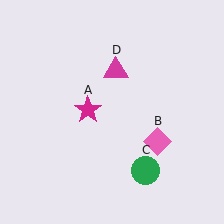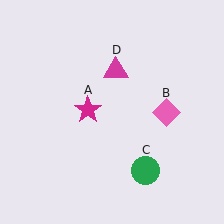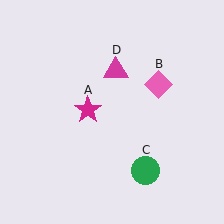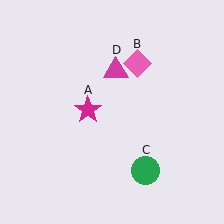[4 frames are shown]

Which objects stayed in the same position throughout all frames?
Magenta star (object A) and green circle (object C) and magenta triangle (object D) remained stationary.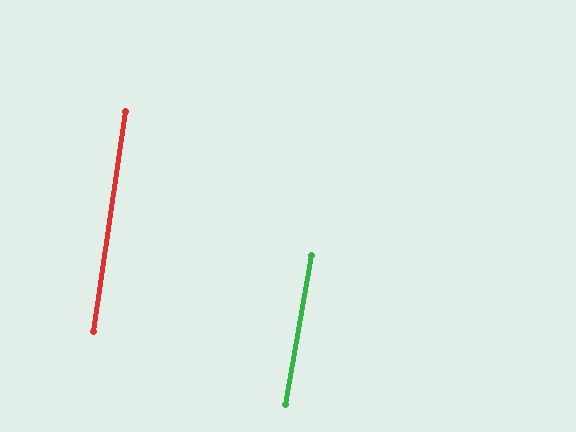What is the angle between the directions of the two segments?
Approximately 2 degrees.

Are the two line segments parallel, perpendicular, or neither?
Parallel — their directions differ by only 1.6°.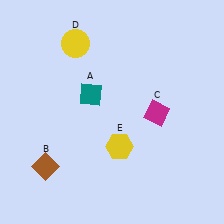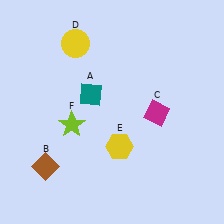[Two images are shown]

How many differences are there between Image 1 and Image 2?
There is 1 difference between the two images.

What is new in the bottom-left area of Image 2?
A lime star (F) was added in the bottom-left area of Image 2.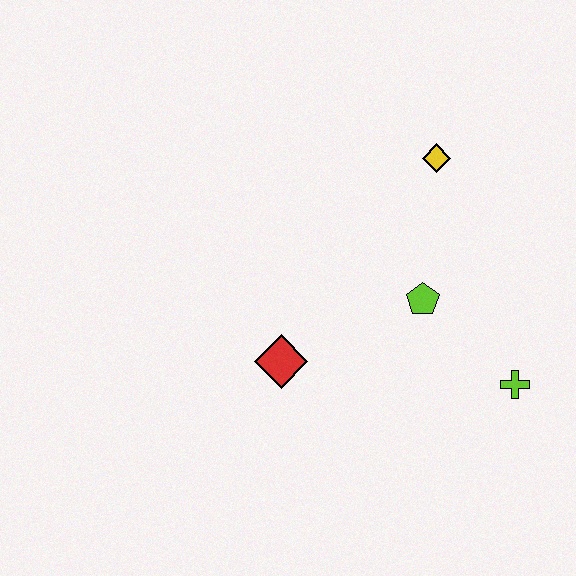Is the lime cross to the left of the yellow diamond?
No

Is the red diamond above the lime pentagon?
No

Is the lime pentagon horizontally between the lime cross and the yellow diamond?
No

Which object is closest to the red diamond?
The lime pentagon is closest to the red diamond.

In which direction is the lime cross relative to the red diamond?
The lime cross is to the right of the red diamond.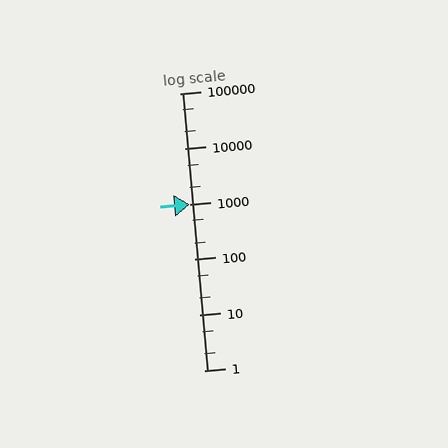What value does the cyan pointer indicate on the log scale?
The pointer indicates approximately 1000.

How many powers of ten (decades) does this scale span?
The scale spans 5 decades, from 1 to 100000.